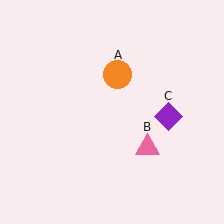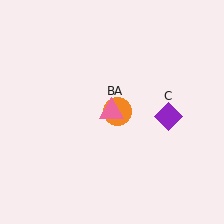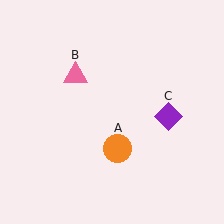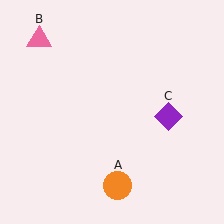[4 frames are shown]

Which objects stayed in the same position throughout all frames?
Purple diamond (object C) remained stationary.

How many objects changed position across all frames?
2 objects changed position: orange circle (object A), pink triangle (object B).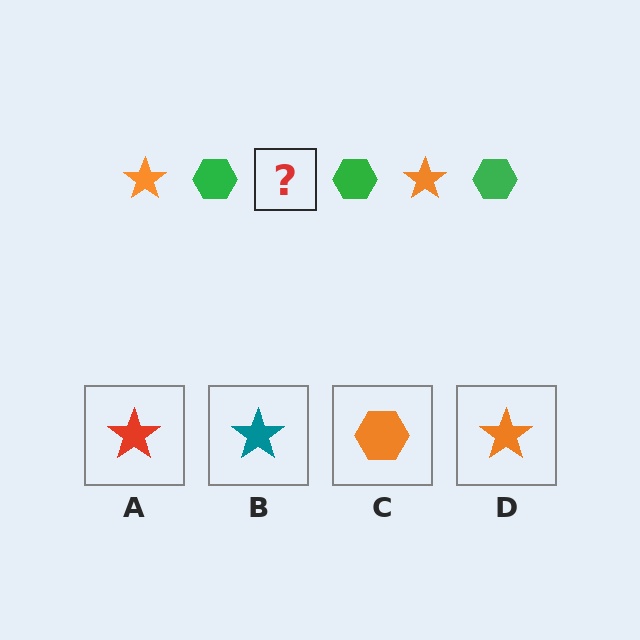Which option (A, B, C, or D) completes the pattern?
D.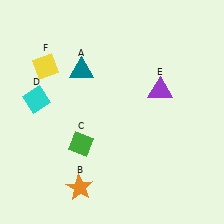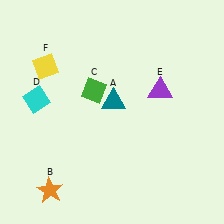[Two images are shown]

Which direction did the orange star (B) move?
The orange star (B) moved left.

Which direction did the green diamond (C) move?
The green diamond (C) moved up.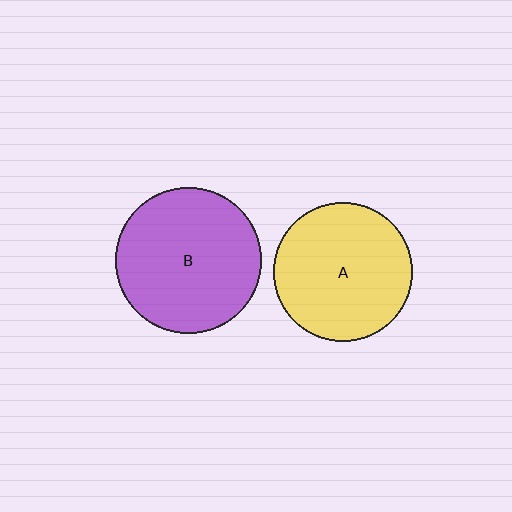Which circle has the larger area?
Circle B (purple).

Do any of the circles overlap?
No, none of the circles overlap.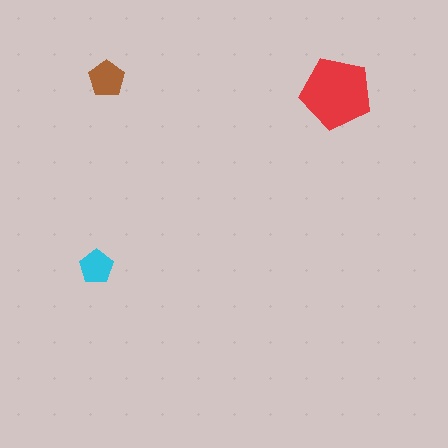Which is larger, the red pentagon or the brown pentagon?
The red one.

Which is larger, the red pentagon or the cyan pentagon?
The red one.